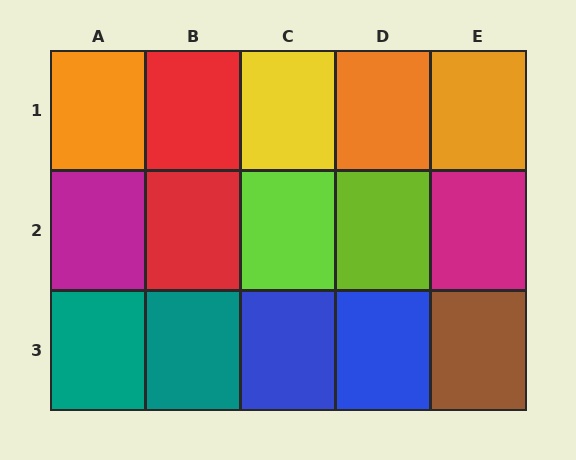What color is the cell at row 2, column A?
Magenta.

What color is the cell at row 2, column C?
Lime.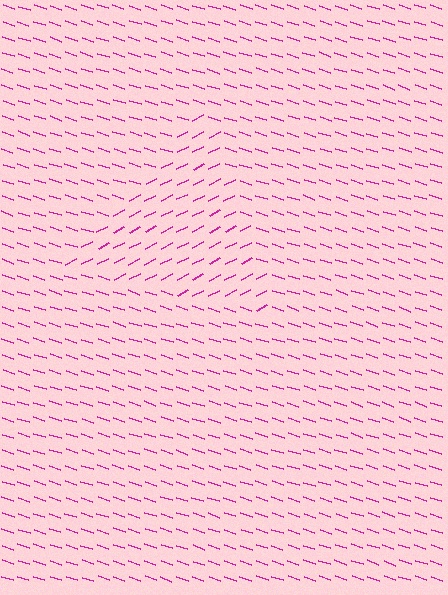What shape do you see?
I see a triangle.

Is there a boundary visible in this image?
Yes, there is a texture boundary formed by a change in line orientation.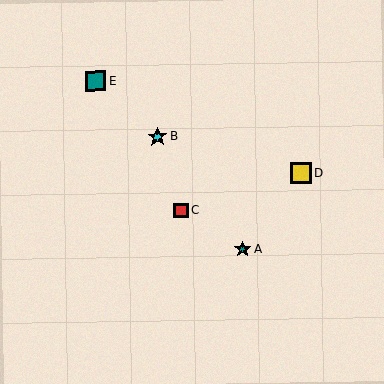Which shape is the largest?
The yellow square (labeled D) is the largest.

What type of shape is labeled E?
Shape E is a teal square.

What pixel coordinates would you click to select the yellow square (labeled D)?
Click at (300, 174) to select the yellow square D.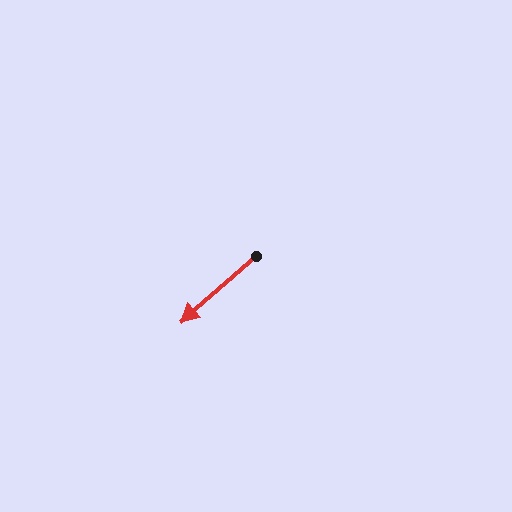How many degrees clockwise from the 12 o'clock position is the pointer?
Approximately 229 degrees.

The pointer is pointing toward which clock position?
Roughly 8 o'clock.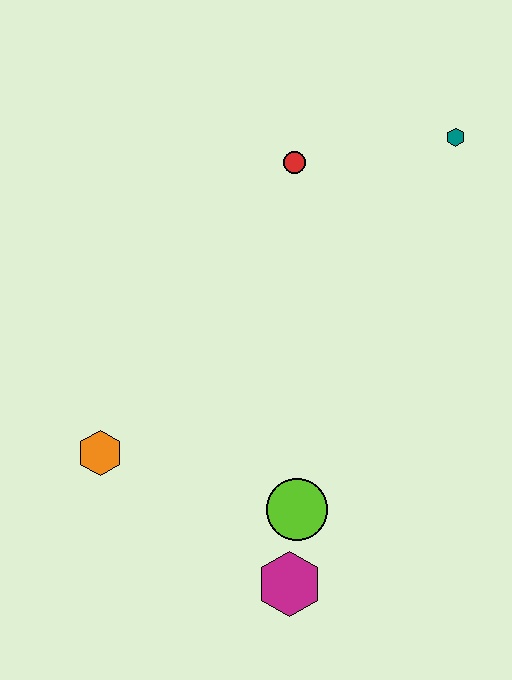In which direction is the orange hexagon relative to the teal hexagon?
The orange hexagon is to the left of the teal hexagon.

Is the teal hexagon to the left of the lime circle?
No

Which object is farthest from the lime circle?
The teal hexagon is farthest from the lime circle.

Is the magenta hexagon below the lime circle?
Yes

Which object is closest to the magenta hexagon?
The lime circle is closest to the magenta hexagon.